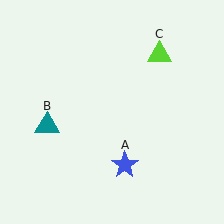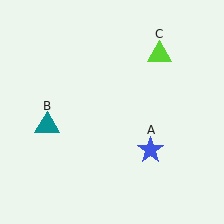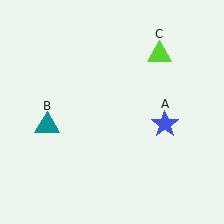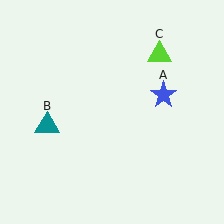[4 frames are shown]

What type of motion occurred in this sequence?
The blue star (object A) rotated counterclockwise around the center of the scene.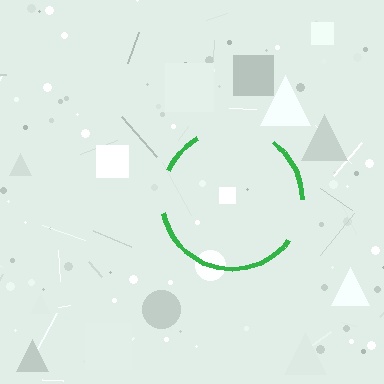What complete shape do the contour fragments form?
The contour fragments form a circle.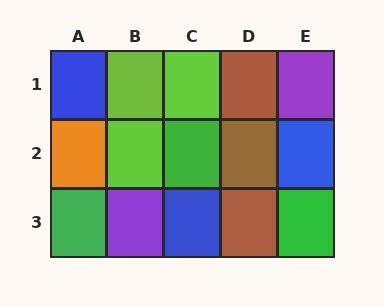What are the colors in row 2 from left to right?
Orange, lime, green, brown, blue.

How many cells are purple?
2 cells are purple.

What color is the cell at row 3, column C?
Blue.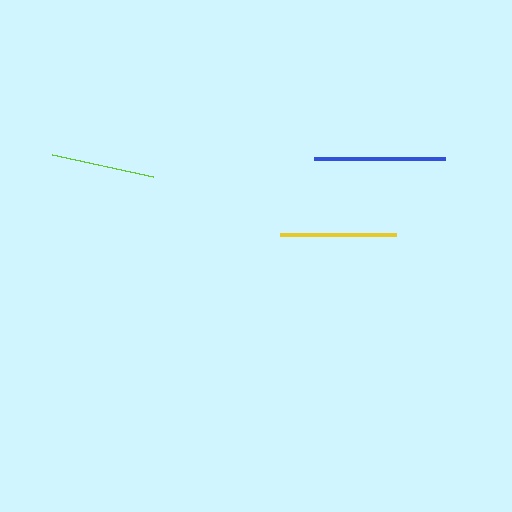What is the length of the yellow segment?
The yellow segment is approximately 116 pixels long.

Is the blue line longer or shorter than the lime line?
The blue line is longer than the lime line.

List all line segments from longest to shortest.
From longest to shortest: blue, yellow, lime.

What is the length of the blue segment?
The blue segment is approximately 131 pixels long.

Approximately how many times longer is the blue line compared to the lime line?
The blue line is approximately 1.3 times the length of the lime line.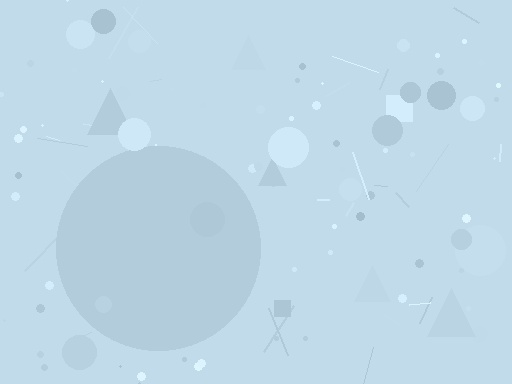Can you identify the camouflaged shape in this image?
The camouflaged shape is a circle.